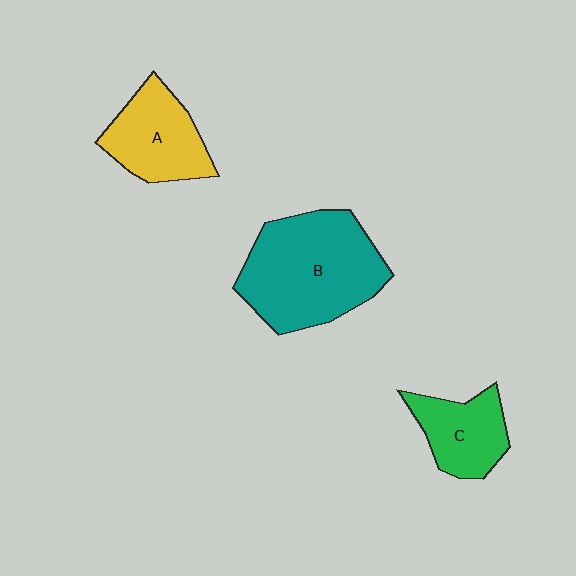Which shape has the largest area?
Shape B (teal).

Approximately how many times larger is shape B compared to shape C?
Approximately 2.1 times.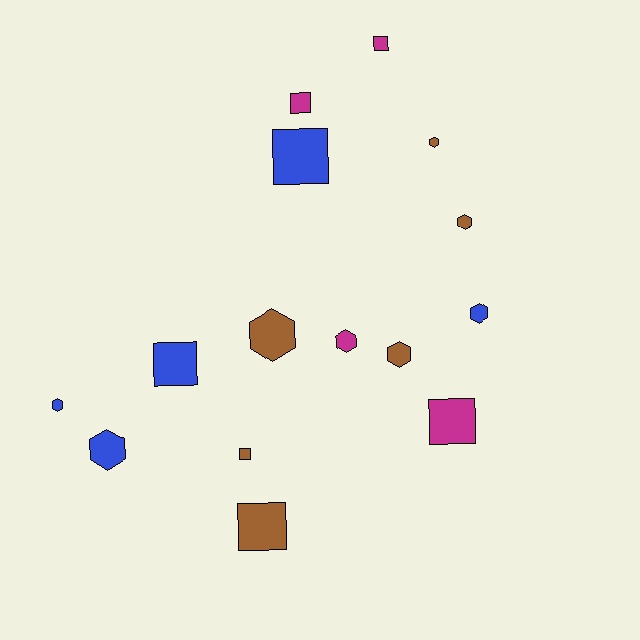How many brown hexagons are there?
There are 4 brown hexagons.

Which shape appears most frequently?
Hexagon, with 8 objects.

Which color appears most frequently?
Brown, with 6 objects.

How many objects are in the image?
There are 15 objects.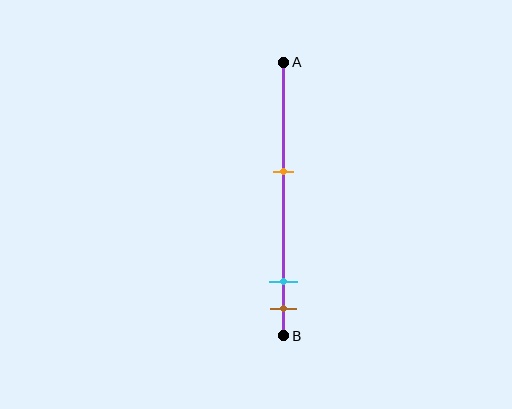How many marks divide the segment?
There are 3 marks dividing the segment.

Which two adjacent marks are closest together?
The cyan and brown marks are the closest adjacent pair.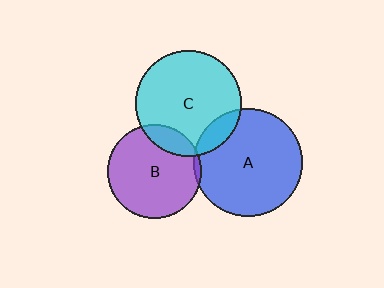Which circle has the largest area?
Circle A (blue).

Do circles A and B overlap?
Yes.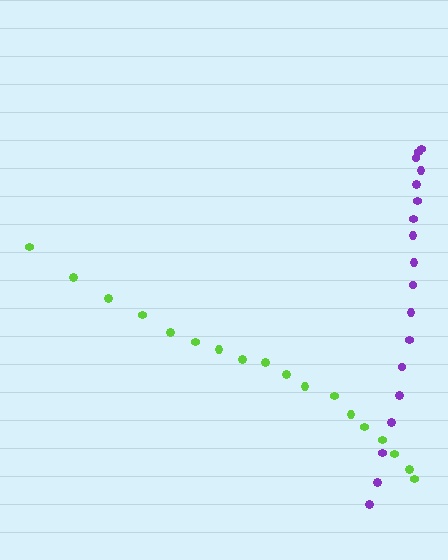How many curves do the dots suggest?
There are 2 distinct paths.